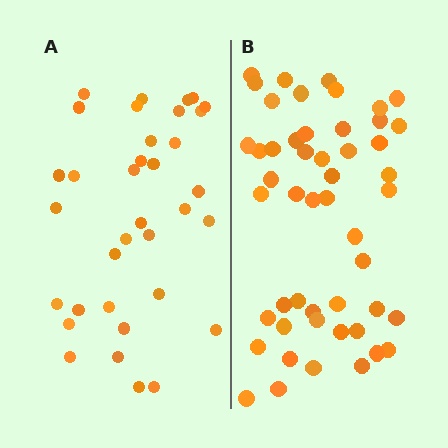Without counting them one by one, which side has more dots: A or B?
Region B (the right region) has more dots.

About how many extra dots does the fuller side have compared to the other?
Region B has approximately 15 more dots than region A.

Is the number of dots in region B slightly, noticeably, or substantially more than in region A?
Region B has noticeably more, but not dramatically so. The ratio is roughly 1.4 to 1.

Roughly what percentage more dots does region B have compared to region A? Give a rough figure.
About 45% more.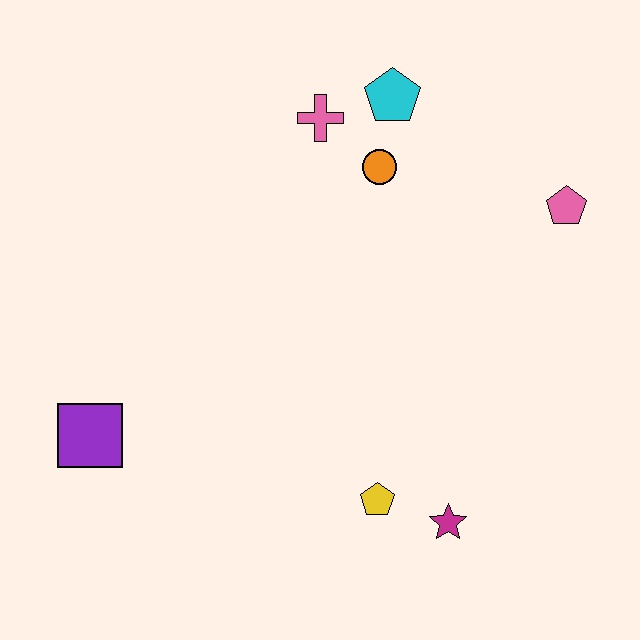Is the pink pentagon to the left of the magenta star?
No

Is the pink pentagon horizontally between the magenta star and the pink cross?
No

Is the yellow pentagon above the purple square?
No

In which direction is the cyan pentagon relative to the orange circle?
The cyan pentagon is above the orange circle.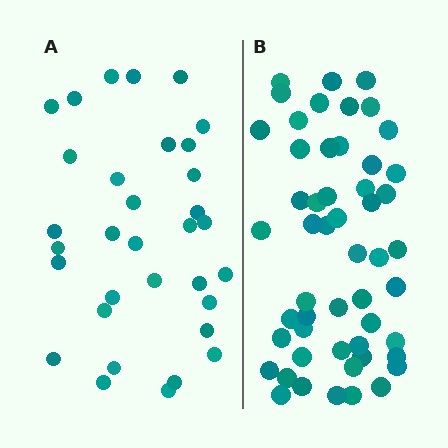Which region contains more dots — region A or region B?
Region B (the right region) has more dots.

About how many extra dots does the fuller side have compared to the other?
Region B has approximately 20 more dots than region A.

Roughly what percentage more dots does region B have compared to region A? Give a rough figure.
About 60% more.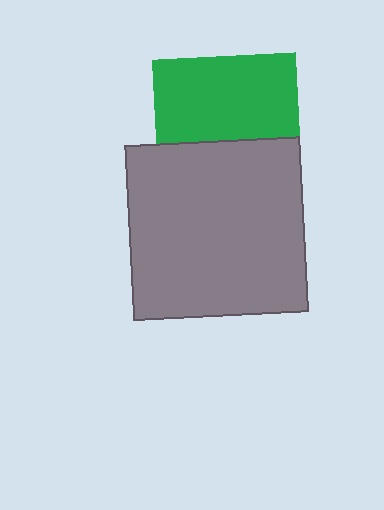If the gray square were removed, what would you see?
You would see the complete green square.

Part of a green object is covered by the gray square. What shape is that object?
It is a square.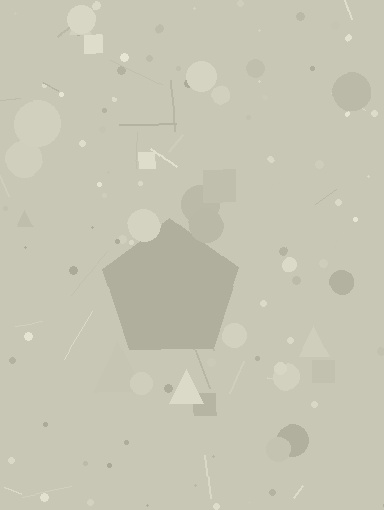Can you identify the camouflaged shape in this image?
The camouflaged shape is a pentagon.